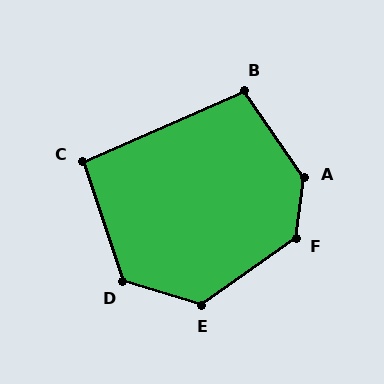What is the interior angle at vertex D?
Approximately 125 degrees (obtuse).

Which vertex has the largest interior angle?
A, at approximately 137 degrees.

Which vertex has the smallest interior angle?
C, at approximately 95 degrees.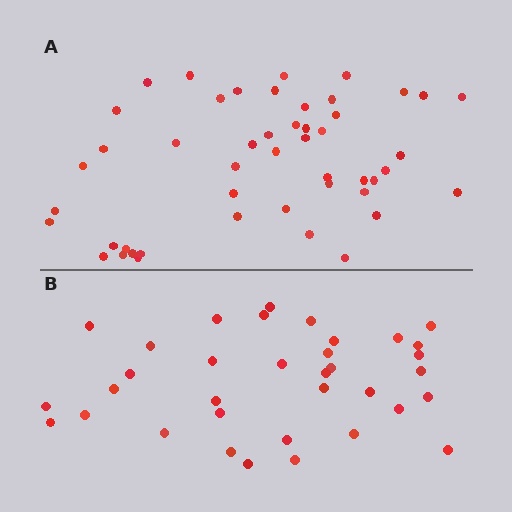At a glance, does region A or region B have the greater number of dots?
Region A (the top region) has more dots.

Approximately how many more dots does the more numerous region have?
Region A has approximately 15 more dots than region B.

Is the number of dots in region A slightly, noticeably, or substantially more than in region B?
Region A has noticeably more, but not dramatically so. The ratio is roughly 1.4 to 1.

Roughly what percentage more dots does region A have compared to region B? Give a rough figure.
About 35% more.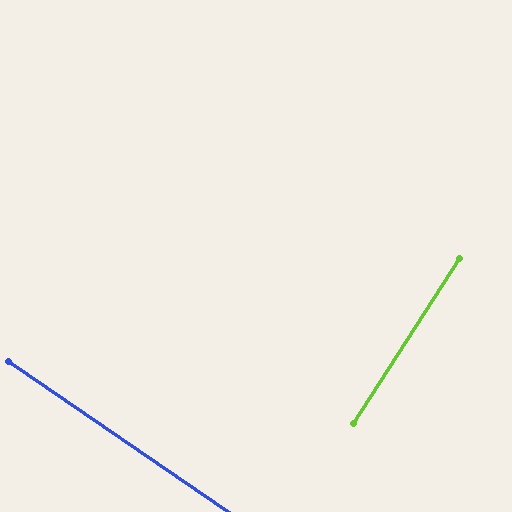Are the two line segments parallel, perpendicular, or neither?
Perpendicular — they meet at approximately 88°.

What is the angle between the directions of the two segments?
Approximately 88 degrees.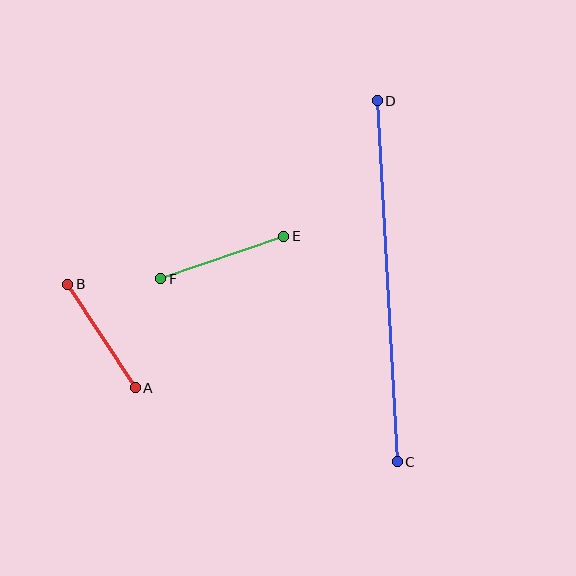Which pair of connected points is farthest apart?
Points C and D are farthest apart.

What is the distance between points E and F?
The distance is approximately 130 pixels.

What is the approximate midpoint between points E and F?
The midpoint is at approximately (222, 257) pixels.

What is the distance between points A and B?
The distance is approximately 124 pixels.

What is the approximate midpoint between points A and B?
The midpoint is at approximately (102, 336) pixels.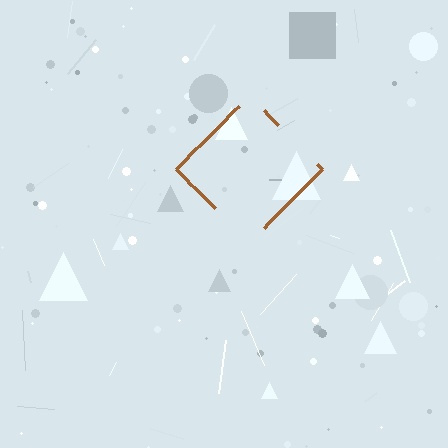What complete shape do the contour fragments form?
The contour fragments form a diamond.